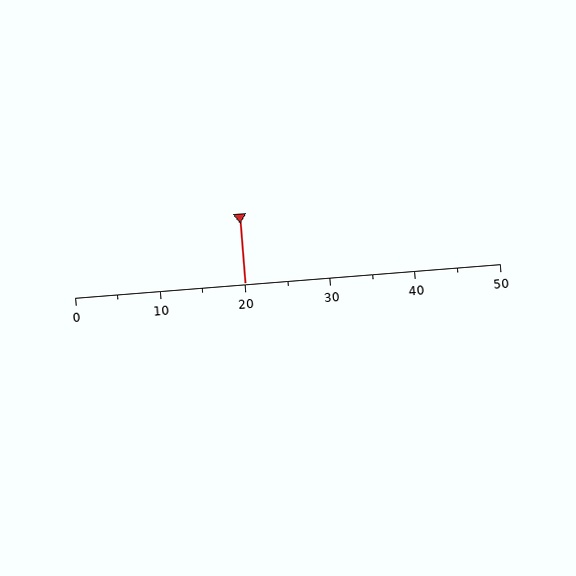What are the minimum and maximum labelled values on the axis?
The axis runs from 0 to 50.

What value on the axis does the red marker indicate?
The marker indicates approximately 20.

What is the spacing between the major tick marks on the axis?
The major ticks are spaced 10 apart.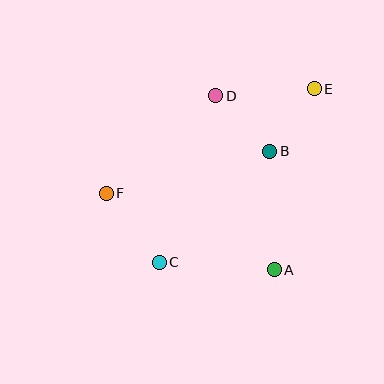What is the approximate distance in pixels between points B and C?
The distance between B and C is approximately 157 pixels.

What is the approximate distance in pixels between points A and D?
The distance between A and D is approximately 184 pixels.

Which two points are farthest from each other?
Points E and F are farthest from each other.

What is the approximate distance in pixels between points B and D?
The distance between B and D is approximately 78 pixels.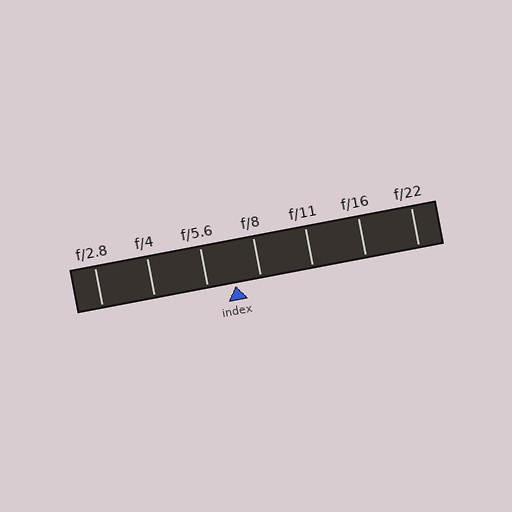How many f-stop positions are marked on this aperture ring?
There are 7 f-stop positions marked.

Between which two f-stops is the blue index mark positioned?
The index mark is between f/5.6 and f/8.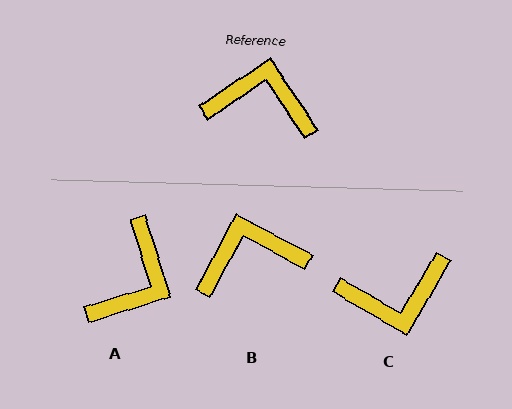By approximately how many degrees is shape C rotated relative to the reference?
Approximately 154 degrees clockwise.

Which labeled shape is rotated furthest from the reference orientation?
C, about 154 degrees away.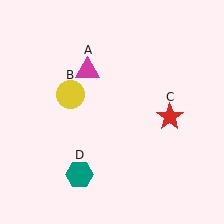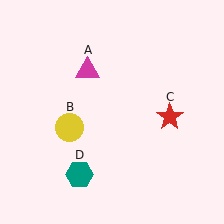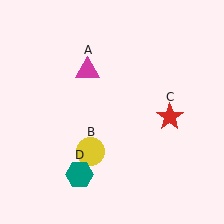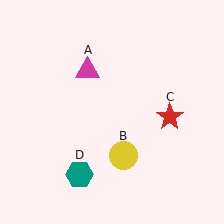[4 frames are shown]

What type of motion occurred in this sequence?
The yellow circle (object B) rotated counterclockwise around the center of the scene.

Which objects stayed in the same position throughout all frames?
Magenta triangle (object A) and red star (object C) and teal hexagon (object D) remained stationary.